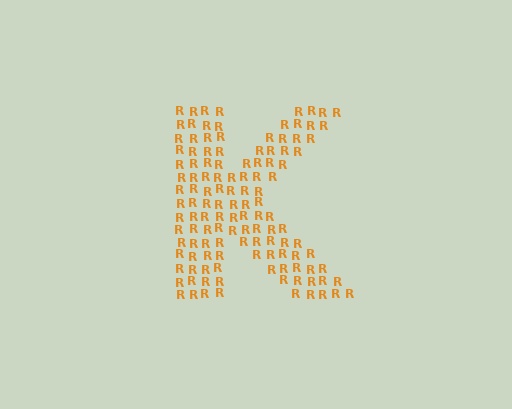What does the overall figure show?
The overall figure shows the letter K.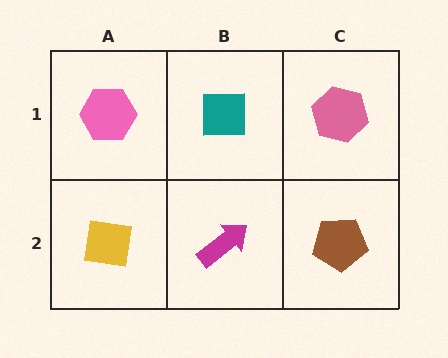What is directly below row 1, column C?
A brown pentagon.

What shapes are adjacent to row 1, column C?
A brown pentagon (row 2, column C), a teal square (row 1, column B).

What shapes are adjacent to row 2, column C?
A pink hexagon (row 1, column C), a magenta arrow (row 2, column B).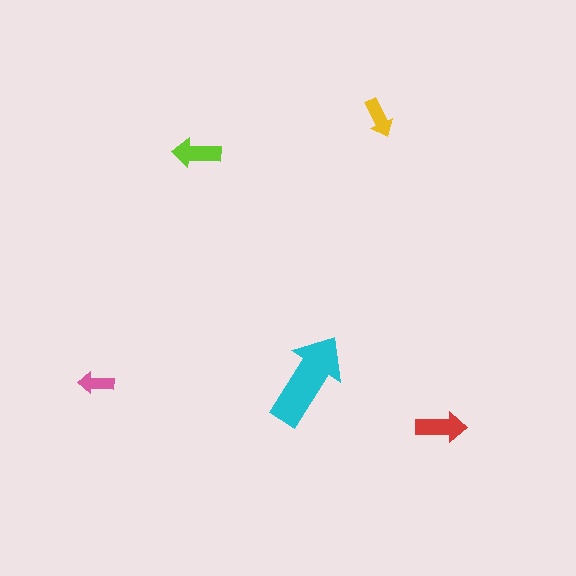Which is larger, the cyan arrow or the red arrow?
The cyan one.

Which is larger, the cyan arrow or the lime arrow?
The cyan one.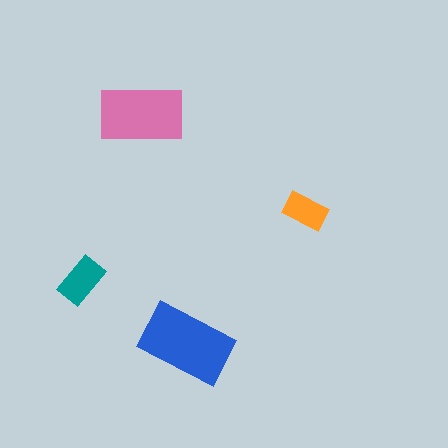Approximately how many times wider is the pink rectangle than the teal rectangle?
About 2 times wider.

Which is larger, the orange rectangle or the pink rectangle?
The pink one.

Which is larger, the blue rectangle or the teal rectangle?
The blue one.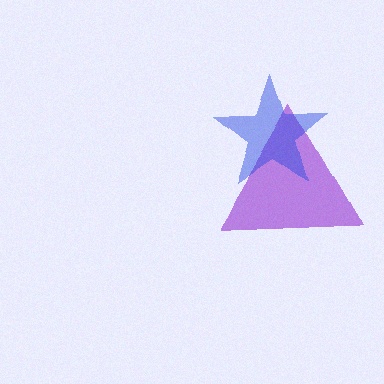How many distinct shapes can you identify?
There are 2 distinct shapes: a purple triangle, a blue star.